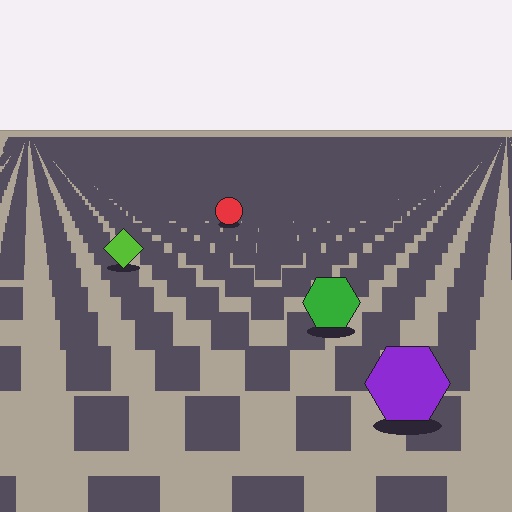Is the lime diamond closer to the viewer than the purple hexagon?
No. The purple hexagon is closer — you can tell from the texture gradient: the ground texture is coarser near it.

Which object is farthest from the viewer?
The red circle is farthest from the viewer. It appears smaller and the ground texture around it is denser.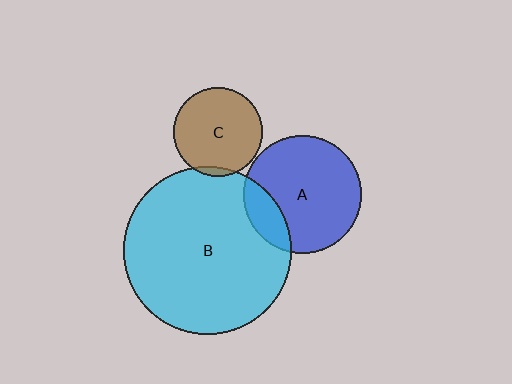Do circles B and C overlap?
Yes.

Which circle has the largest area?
Circle B (cyan).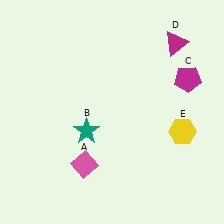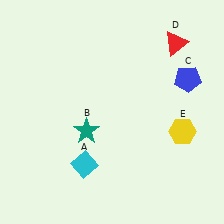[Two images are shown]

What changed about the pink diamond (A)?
In Image 1, A is pink. In Image 2, it changed to cyan.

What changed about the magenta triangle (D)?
In Image 1, D is magenta. In Image 2, it changed to red.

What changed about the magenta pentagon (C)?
In Image 1, C is magenta. In Image 2, it changed to blue.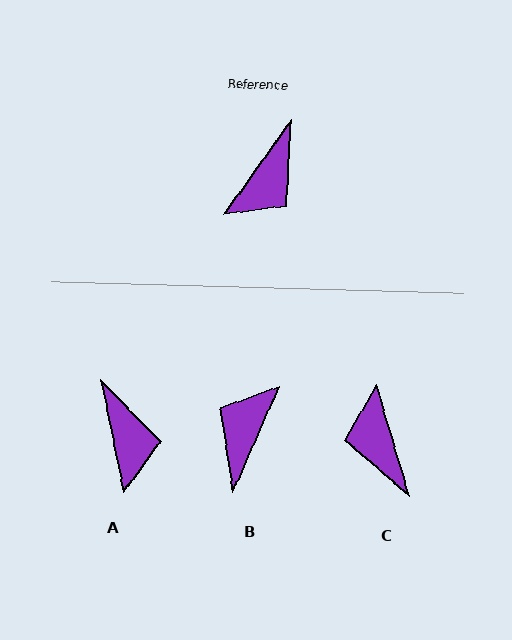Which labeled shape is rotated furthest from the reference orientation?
B, about 169 degrees away.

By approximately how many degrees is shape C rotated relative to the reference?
Approximately 128 degrees clockwise.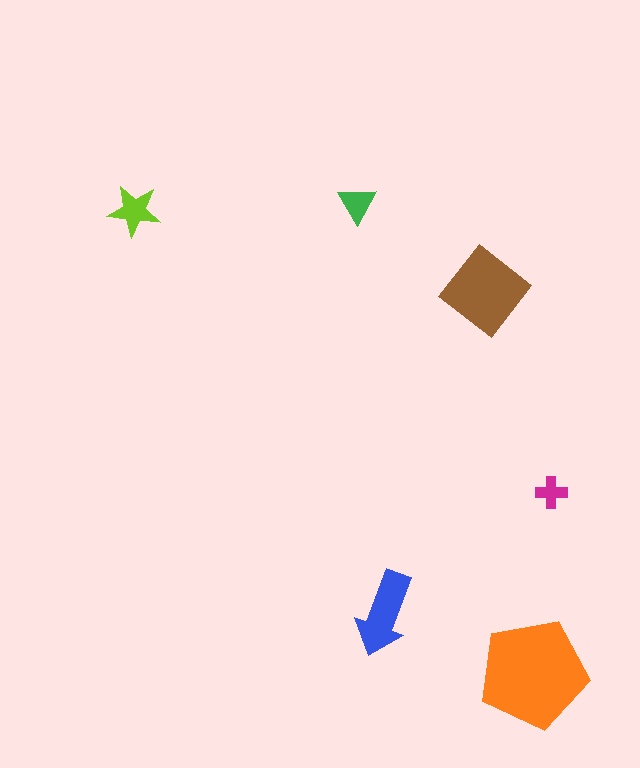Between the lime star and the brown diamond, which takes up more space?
The brown diamond.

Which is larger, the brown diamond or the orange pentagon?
The orange pentagon.